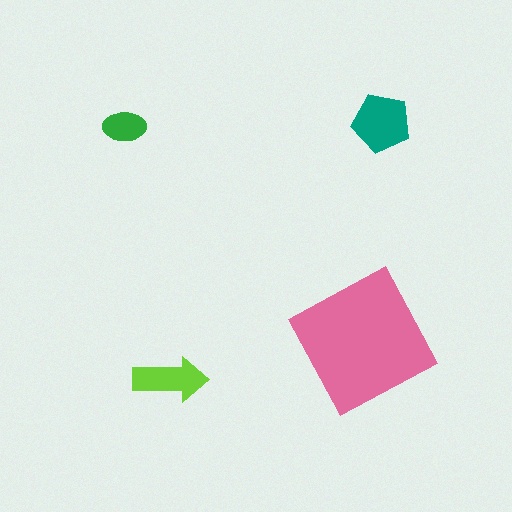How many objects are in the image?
There are 4 objects in the image.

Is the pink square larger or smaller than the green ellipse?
Larger.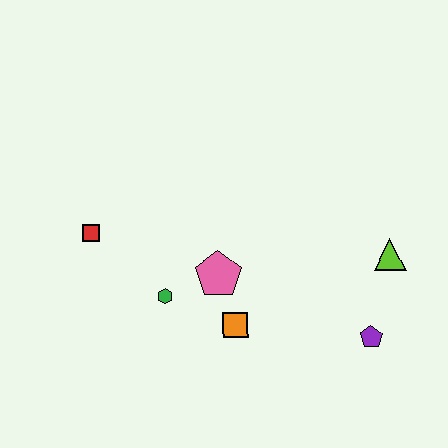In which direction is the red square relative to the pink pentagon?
The red square is to the left of the pink pentagon.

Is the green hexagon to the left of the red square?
No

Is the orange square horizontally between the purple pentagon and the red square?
Yes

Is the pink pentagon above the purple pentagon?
Yes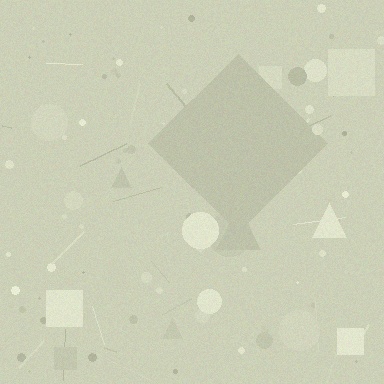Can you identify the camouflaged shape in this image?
The camouflaged shape is a diamond.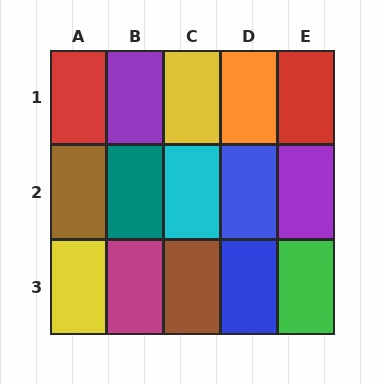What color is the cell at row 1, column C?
Yellow.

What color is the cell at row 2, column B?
Teal.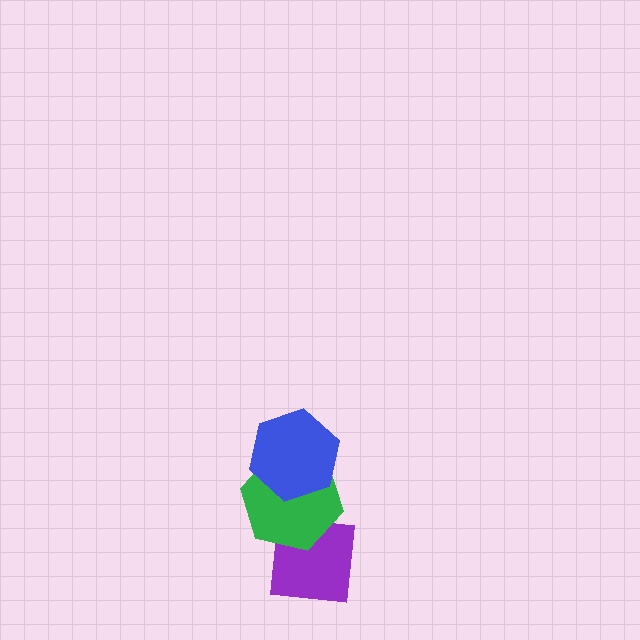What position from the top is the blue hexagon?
The blue hexagon is 1st from the top.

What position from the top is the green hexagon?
The green hexagon is 2nd from the top.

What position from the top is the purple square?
The purple square is 3rd from the top.